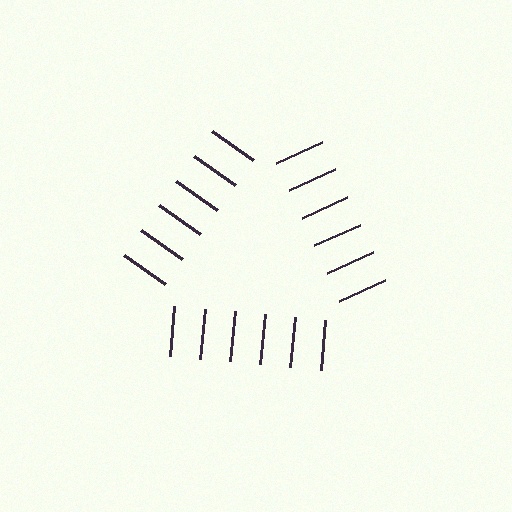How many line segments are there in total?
18 — 6 along each of the 3 edges.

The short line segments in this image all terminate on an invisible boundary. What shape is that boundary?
An illusory triangle — the line segments terminate on its edges but no continuous stroke is drawn.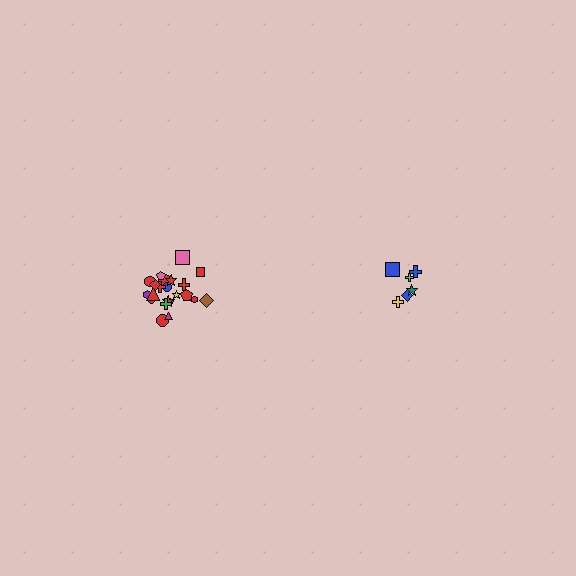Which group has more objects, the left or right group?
The left group.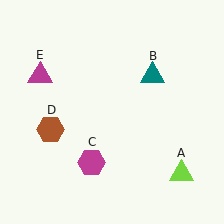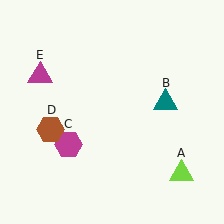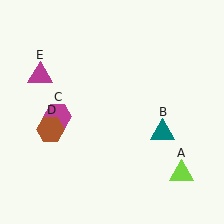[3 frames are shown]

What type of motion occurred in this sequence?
The teal triangle (object B), magenta hexagon (object C) rotated clockwise around the center of the scene.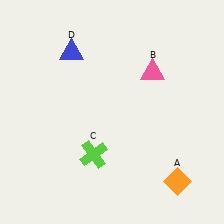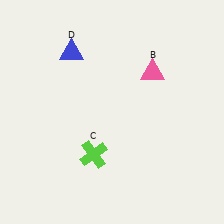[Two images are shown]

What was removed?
The orange diamond (A) was removed in Image 2.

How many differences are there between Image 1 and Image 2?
There is 1 difference between the two images.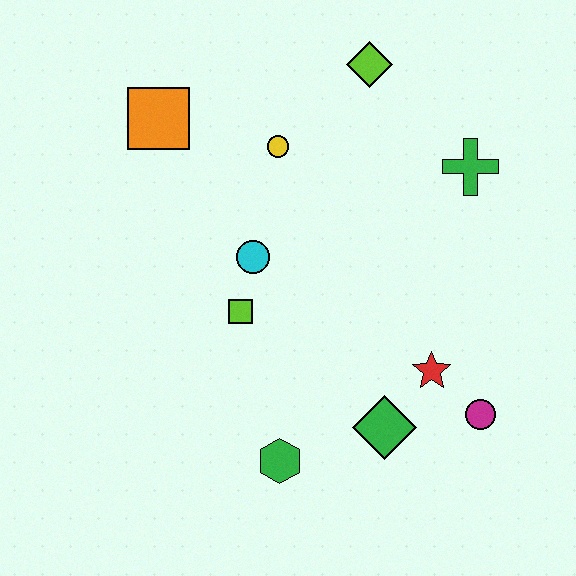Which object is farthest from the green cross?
The green hexagon is farthest from the green cross.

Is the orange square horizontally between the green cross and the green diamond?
No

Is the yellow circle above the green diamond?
Yes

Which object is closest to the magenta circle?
The red star is closest to the magenta circle.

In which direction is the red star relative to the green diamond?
The red star is above the green diamond.